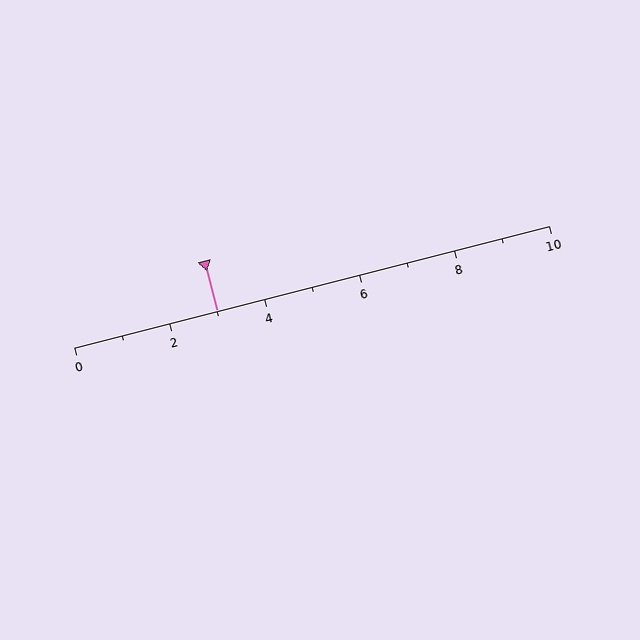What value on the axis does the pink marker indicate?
The marker indicates approximately 3.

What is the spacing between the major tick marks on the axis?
The major ticks are spaced 2 apart.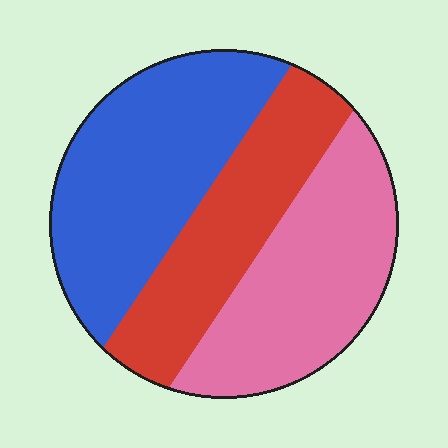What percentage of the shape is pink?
Pink takes up between a quarter and a half of the shape.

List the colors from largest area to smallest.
From largest to smallest: blue, pink, red.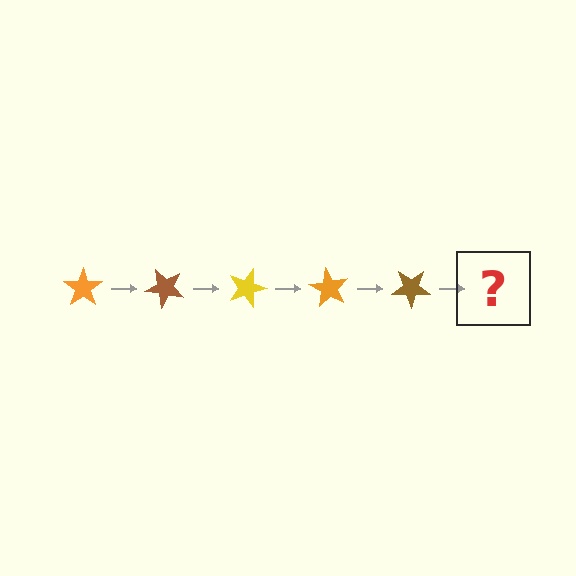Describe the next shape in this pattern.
It should be a yellow star, rotated 225 degrees from the start.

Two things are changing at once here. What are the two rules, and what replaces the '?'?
The two rules are that it rotates 45 degrees each step and the color cycles through orange, brown, and yellow. The '?' should be a yellow star, rotated 225 degrees from the start.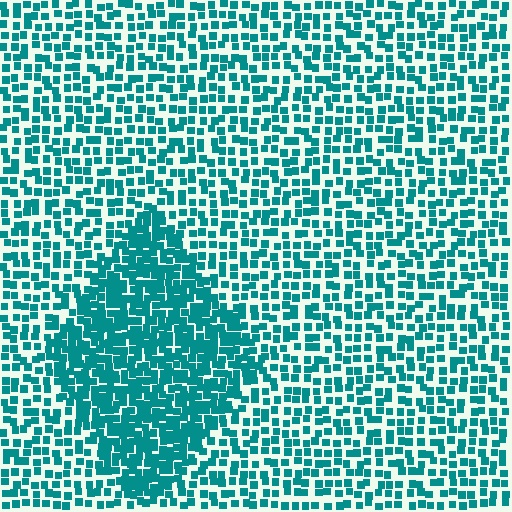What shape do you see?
I see a diamond.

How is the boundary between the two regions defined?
The boundary is defined by a change in element density (approximately 1.9x ratio). All elements are the same color, size, and shape.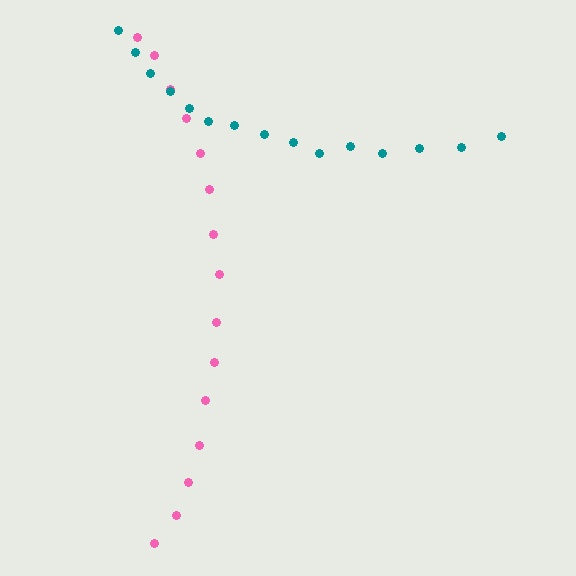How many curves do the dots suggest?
There are 2 distinct paths.